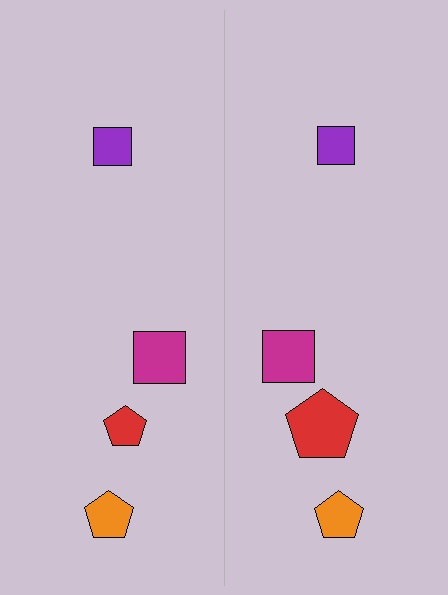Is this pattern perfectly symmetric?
No, the pattern is not perfectly symmetric. The red pentagon on the right side has a different size than its mirror counterpart.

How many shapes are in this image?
There are 8 shapes in this image.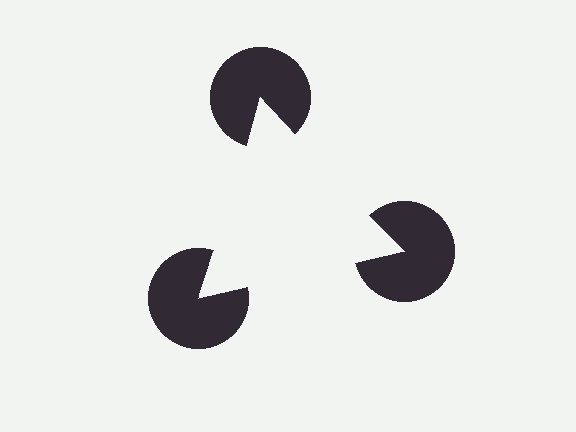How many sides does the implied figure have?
3 sides.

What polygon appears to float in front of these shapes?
An illusory triangle — its edges are inferred from the aligned wedge cuts in the pac-man discs, not physically drawn.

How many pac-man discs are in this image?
There are 3 — one at each vertex of the illusory triangle.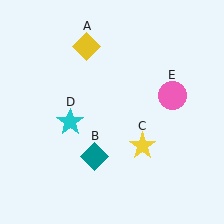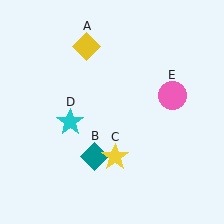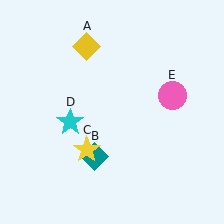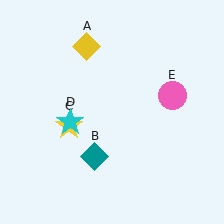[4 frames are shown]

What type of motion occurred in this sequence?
The yellow star (object C) rotated clockwise around the center of the scene.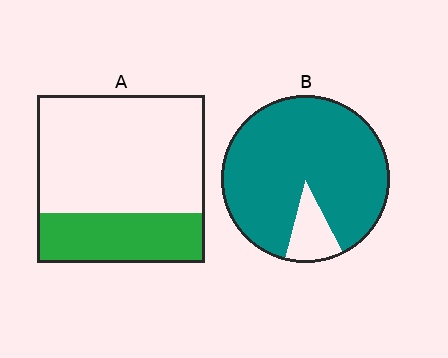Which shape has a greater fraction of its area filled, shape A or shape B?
Shape B.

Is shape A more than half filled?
No.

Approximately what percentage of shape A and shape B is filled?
A is approximately 30% and B is approximately 90%.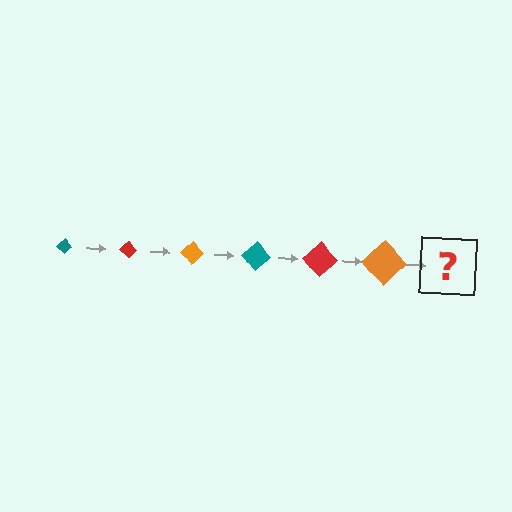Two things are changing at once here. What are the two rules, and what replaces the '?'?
The two rules are that the diamond grows larger each step and the color cycles through teal, red, and orange. The '?' should be a teal diamond, larger than the previous one.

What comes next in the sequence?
The next element should be a teal diamond, larger than the previous one.